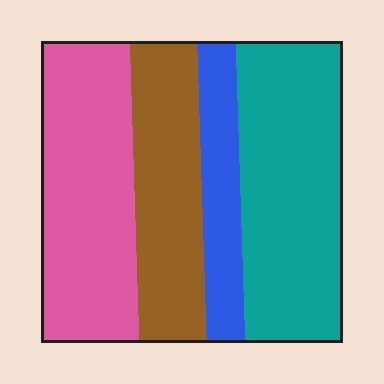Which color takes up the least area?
Blue, at roughly 15%.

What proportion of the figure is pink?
Pink takes up about one third (1/3) of the figure.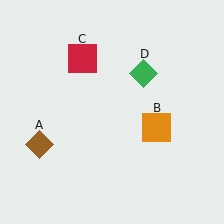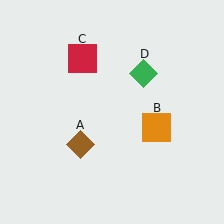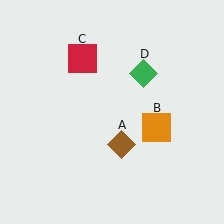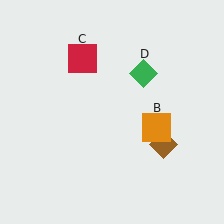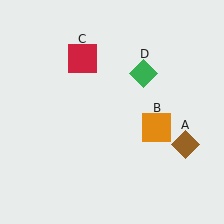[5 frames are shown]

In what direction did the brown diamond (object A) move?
The brown diamond (object A) moved right.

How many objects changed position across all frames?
1 object changed position: brown diamond (object A).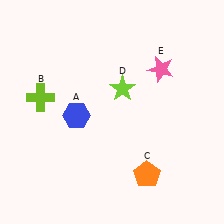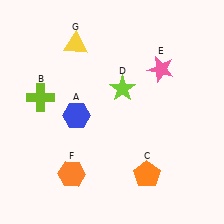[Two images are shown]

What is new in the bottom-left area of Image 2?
An orange hexagon (F) was added in the bottom-left area of Image 2.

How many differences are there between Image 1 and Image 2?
There are 2 differences between the two images.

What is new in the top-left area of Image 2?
A yellow triangle (G) was added in the top-left area of Image 2.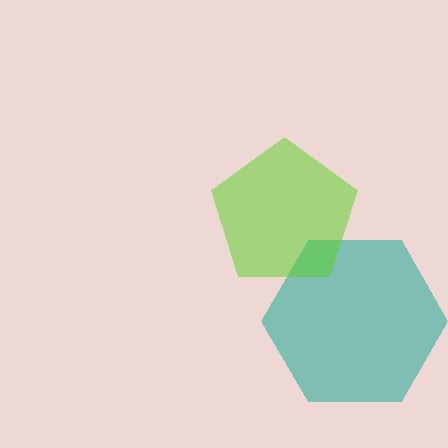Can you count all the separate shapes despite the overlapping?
Yes, there are 2 separate shapes.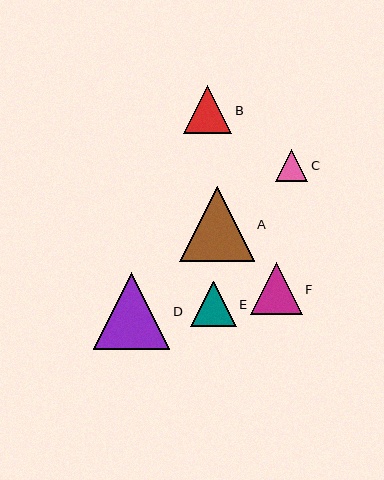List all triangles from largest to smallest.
From largest to smallest: D, A, F, B, E, C.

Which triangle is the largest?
Triangle D is the largest with a size of approximately 76 pixels.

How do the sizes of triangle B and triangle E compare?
Triangle B and triangle E are approximately the same size.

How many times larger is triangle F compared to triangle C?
Triangle F is approximately 1.6 times the size of triangle C.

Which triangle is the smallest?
Triangle C is the smallest with a size of approximately 32 pixels.